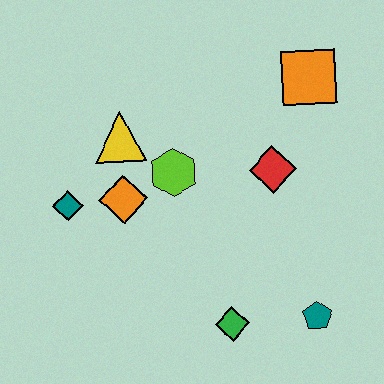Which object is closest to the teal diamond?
The orange diamond is closest to the teal diamond.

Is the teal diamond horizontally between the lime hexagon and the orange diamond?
No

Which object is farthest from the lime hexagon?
The teal pentagon is farthest from the lime hexagon.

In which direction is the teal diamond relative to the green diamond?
The teal diamond is to the left of the green diamond.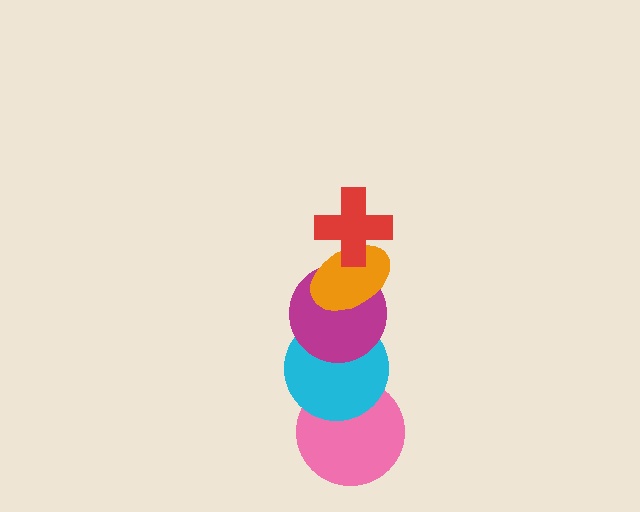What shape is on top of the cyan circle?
The magenta circle is on top of the cyan circle.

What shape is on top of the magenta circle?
The orange ellipse is on top of the magenta circle.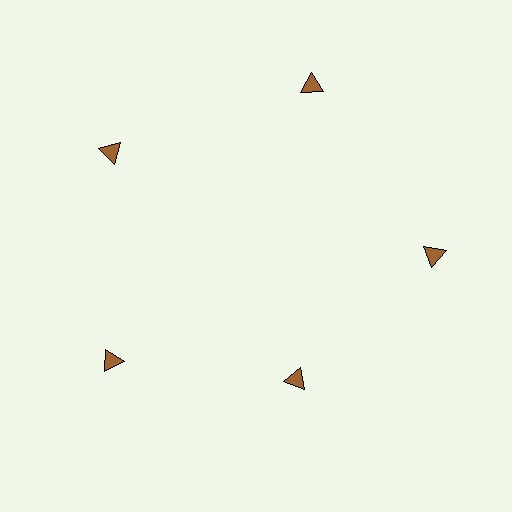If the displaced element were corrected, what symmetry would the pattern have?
It would have 5-fold rotational symmetry — the pattern would map onto itself every 72 degrees.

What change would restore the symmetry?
The symmetry would be restored by moving it outward, back onto the ring so that all 5 triangles sit at equal angles and equal distance from the center.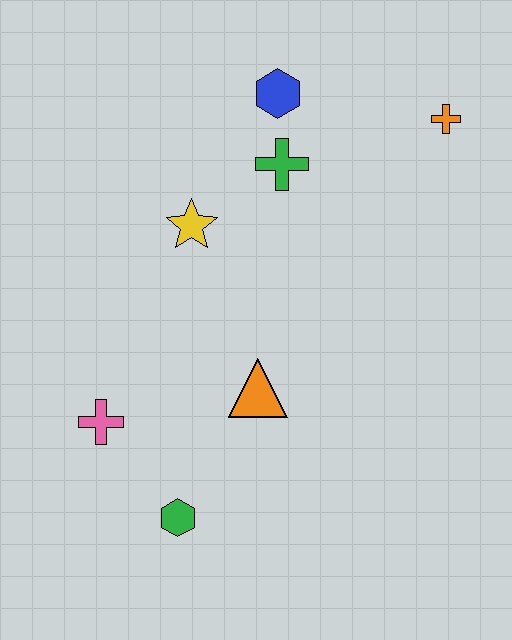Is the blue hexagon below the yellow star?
No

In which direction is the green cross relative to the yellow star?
The green cross is to the right of the yellow star.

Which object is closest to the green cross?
The blue hexagon is closest to the green cross.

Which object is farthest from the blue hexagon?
The green hexagon is farthest from the blue hexagon.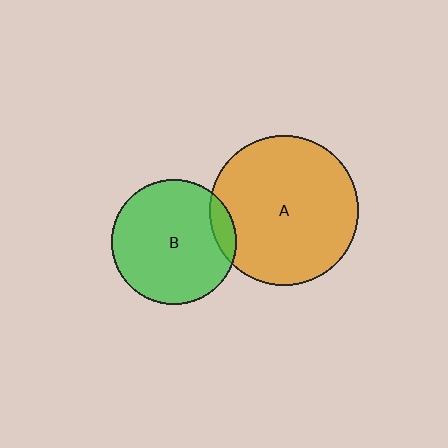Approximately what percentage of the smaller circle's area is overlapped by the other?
Approximately 10%.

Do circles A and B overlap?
Yes.